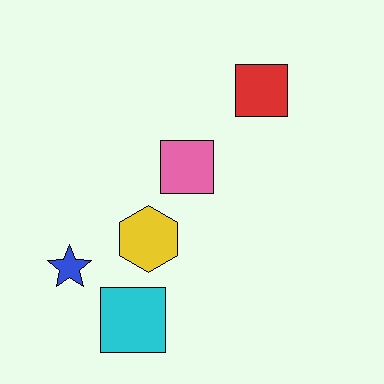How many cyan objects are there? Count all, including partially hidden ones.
There is 1 cyan object.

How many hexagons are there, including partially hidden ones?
There is 1 hexagon.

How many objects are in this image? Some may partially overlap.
There are 5 objects.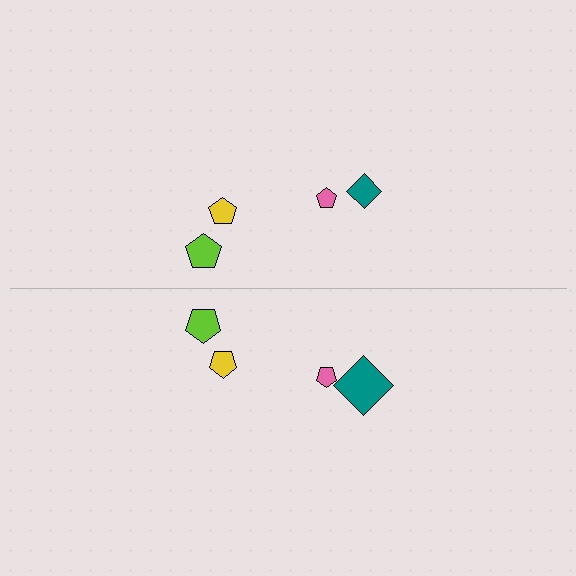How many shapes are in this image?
There are 8 shapes in this image.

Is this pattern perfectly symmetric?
No, the pattern is not perfectly symmetric. The teal diamond on the bottom side has a different size than its mirror counterpart.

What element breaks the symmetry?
The teal diamond on the bottom side has a different size than its mirror counterpart.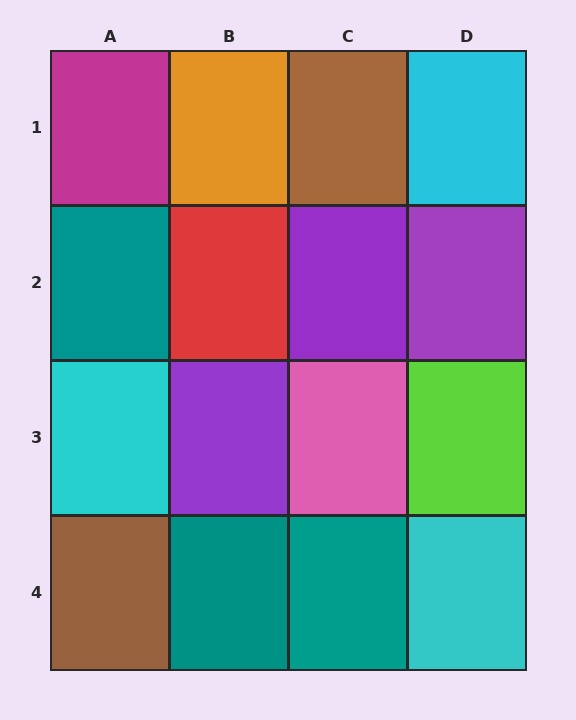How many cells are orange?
1 cell is orange.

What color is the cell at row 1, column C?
Brown.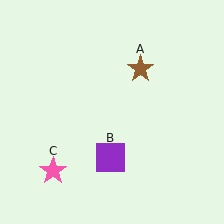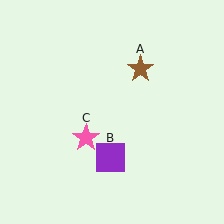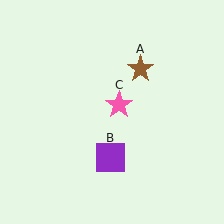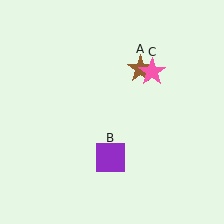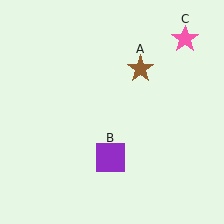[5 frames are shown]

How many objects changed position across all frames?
1 object changed position: pink star (object C).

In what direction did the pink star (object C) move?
The pink star (object C) moved up and to the right.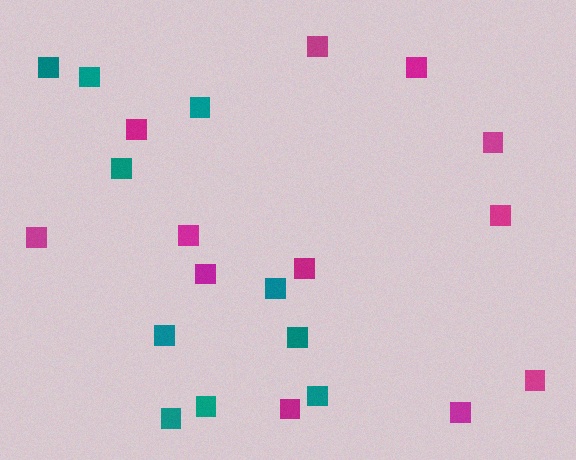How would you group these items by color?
There are 2 groups: one group of magenta squares (12) and one group of teal squares (10).